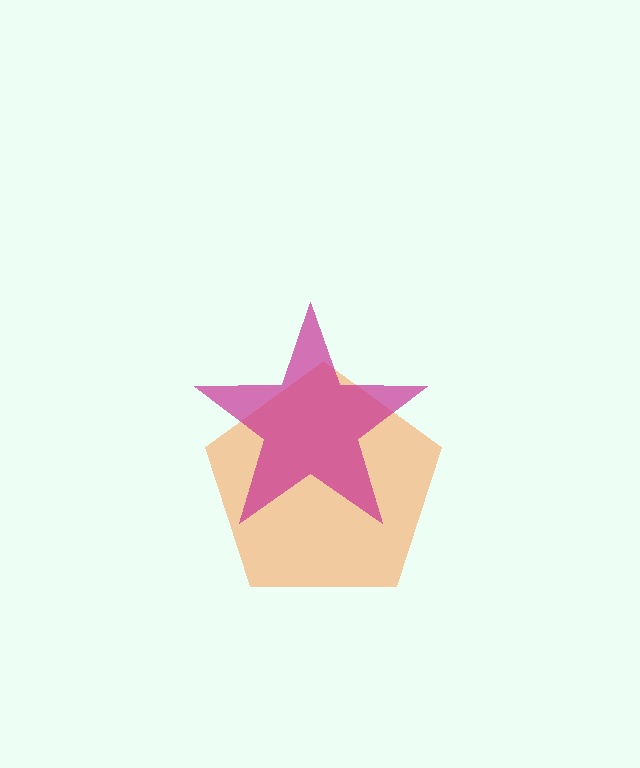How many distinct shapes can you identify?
There are 2 distinct shapes: an orange pentagon, a magenta star.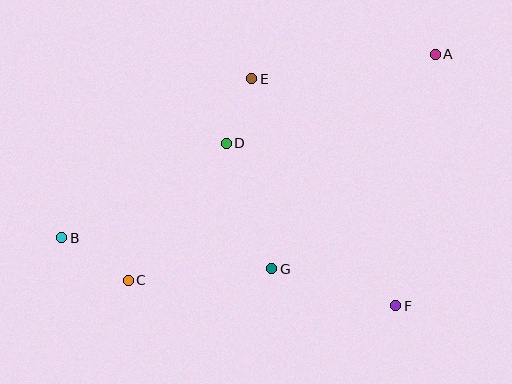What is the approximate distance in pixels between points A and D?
The distance between A and D is approximately 227 pixels.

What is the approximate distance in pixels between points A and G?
The distance between A and G is approximately 270 pixels.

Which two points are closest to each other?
Points D and E are closest to each other.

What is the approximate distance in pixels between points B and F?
The distance between B and F is approximately 341 pixels.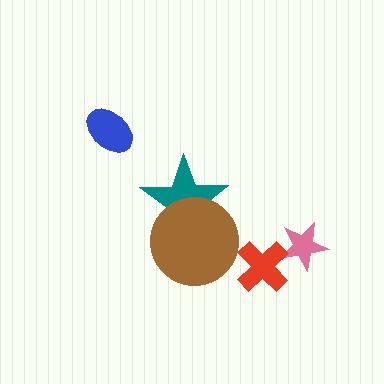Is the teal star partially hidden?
Yes, it is partially covered by another shape.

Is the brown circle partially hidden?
No, no other shape covers it.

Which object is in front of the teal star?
The brown circle is in front of the teal star.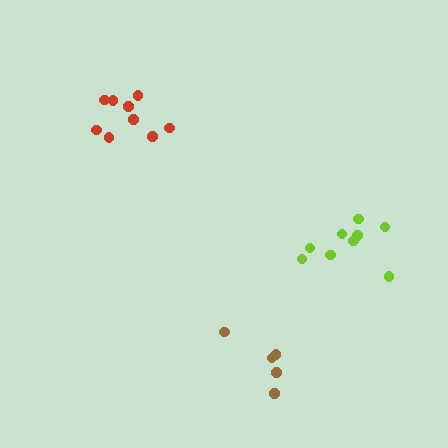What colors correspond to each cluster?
The clusters are colored: red, lime, brown.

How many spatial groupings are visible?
There are 3 spatial groupings.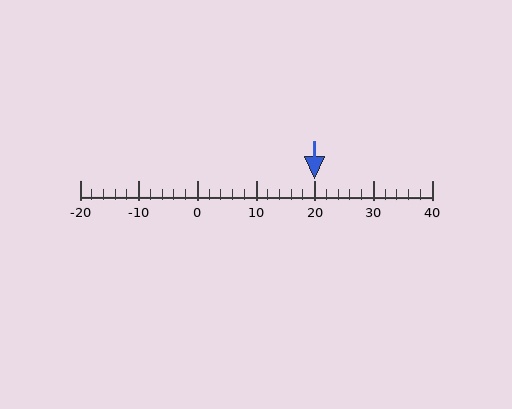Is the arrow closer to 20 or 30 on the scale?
The arrow is closer to 20.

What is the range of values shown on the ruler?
The ruler shows values from -20 to 40.